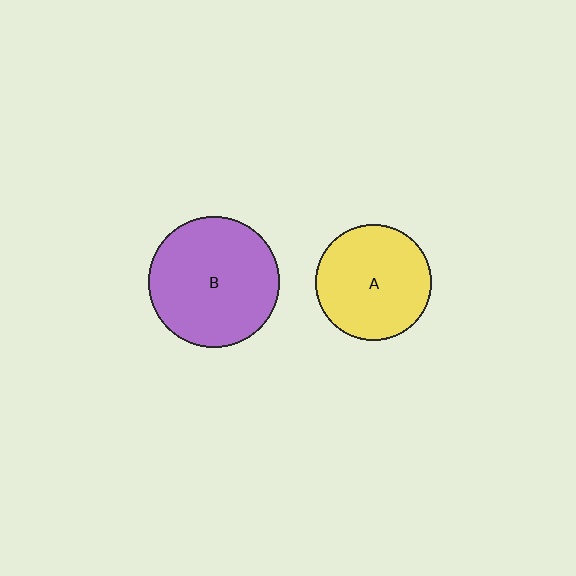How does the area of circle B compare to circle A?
Approximately 1.3 times.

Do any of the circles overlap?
No, none of the circles overlap.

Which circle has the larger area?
Circle B (purple).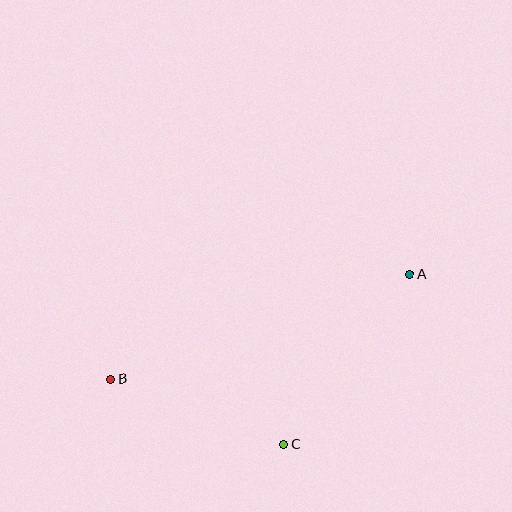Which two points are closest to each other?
Points B and C are closest to each other.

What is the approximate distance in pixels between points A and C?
The distance between A and C is approximately 212 pixels.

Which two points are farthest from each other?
Points A and B are farthest from each other.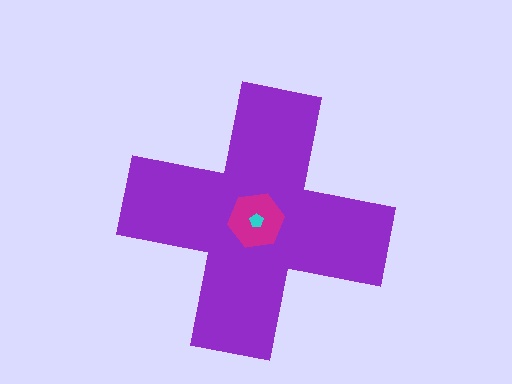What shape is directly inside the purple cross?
The magenta hexagon.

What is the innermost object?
The cyan pentagon.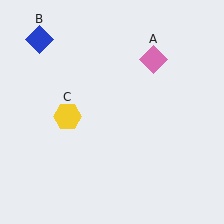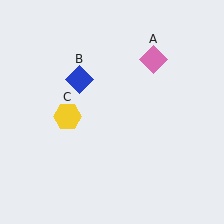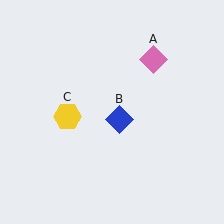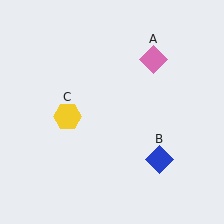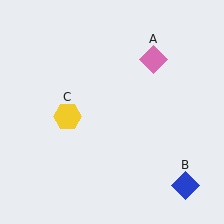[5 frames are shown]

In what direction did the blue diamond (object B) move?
The blue diamond (object B) moved down and to the right.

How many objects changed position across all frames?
1 object changed position: blue diamond (object B).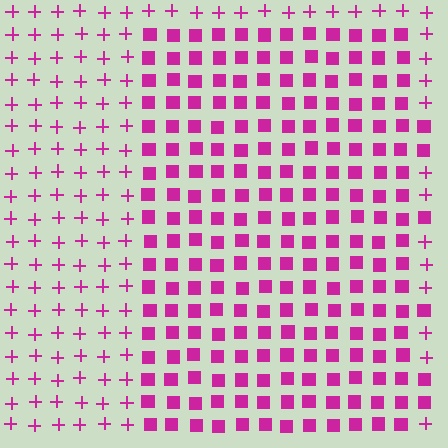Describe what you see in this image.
The image is filled with small magenta elements arranged in a uniform grid. A rectangle-shaped region contains squares, while the surrounding area contains plus signs. The boundary is defined purely by the change in element shape.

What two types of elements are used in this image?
The image uses squares inside the rectangle region and plus signs outside it.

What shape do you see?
I see a rectangle.